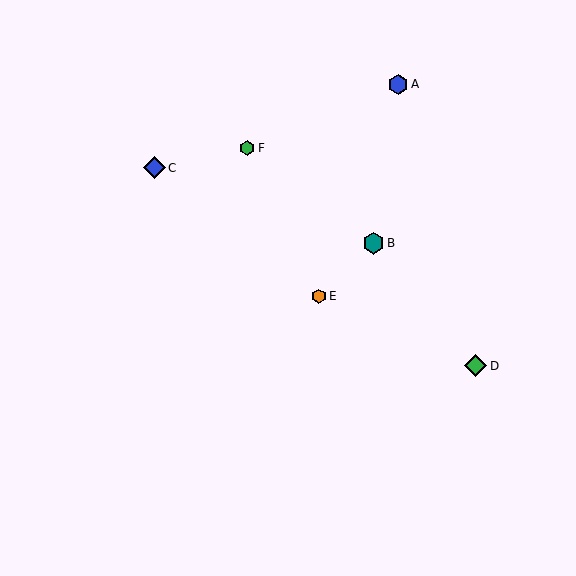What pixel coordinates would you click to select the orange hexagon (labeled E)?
Click at (319, 296) to select the orange hexagon E.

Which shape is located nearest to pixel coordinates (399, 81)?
The blue hexagon (labeled A) at (398, 84) is nearest to that location.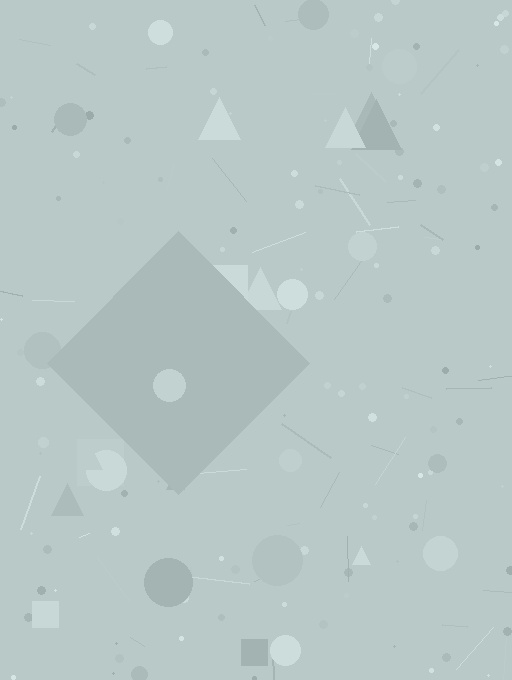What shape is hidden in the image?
A diamond is hidden in the image.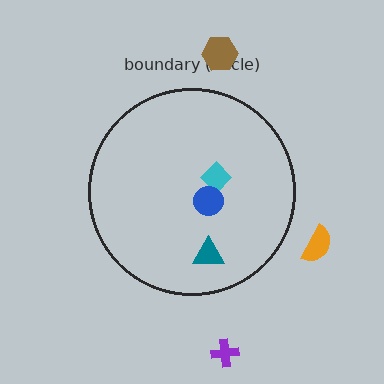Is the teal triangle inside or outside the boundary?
Inside.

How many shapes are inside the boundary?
3 inside, 3 outside.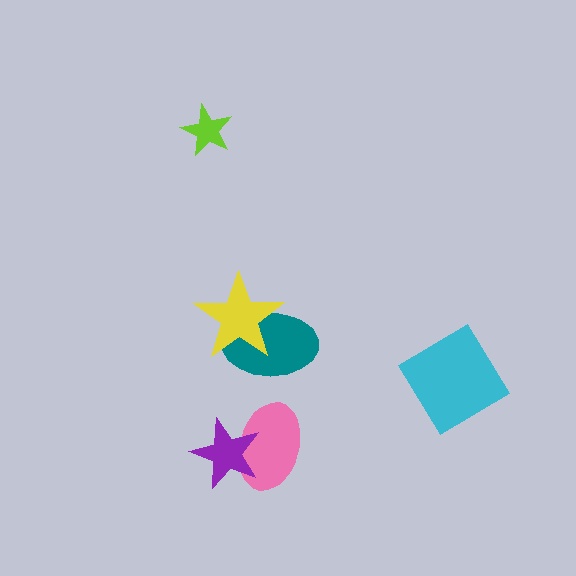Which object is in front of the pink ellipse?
The purple star is in front of the pink ellipse.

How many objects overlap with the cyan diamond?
0 objects overlap with the cyan diamond.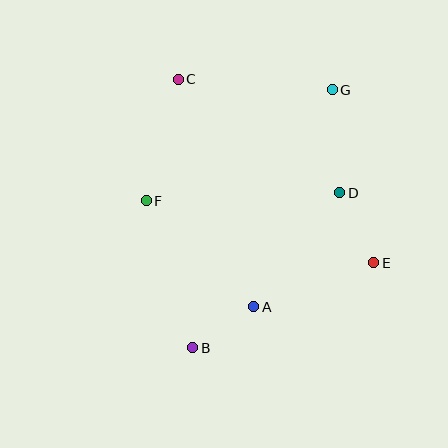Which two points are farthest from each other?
Points B and G are farthest from each other.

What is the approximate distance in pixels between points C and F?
The distance between C and F is approximately 126 pixels.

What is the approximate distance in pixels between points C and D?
The distance between C and D is approximately 198 pixels.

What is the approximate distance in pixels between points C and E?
The distance between C and E is approximately 268 pixels.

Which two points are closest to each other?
Points A and B are closest to each other.